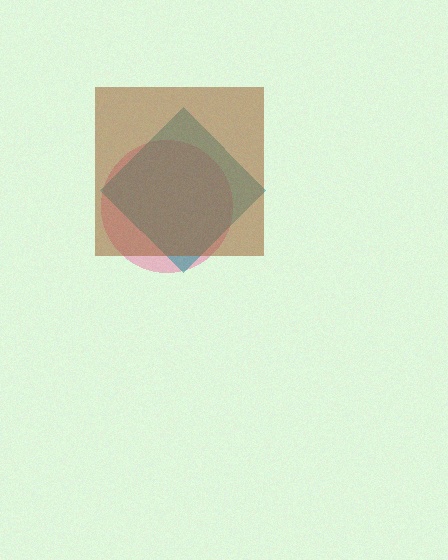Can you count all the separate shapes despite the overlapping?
Yes, there are 3 separate shapes.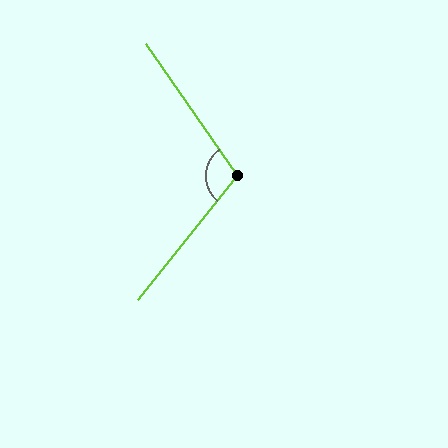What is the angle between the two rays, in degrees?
Approximately 107 degrees.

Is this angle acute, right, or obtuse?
It is obtuse.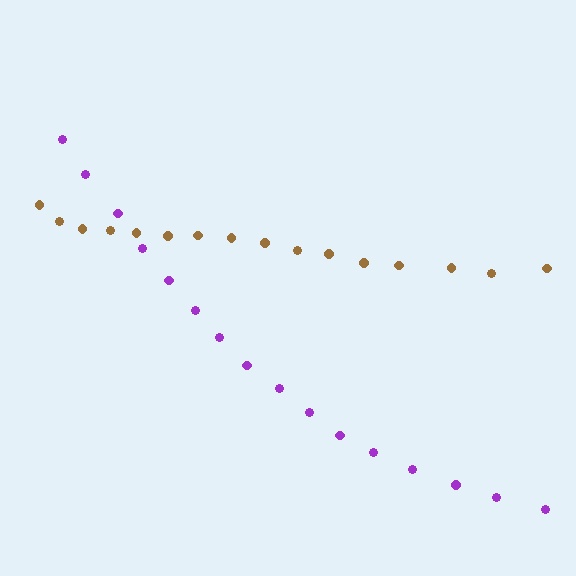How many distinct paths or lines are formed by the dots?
There are 2 distinct paths.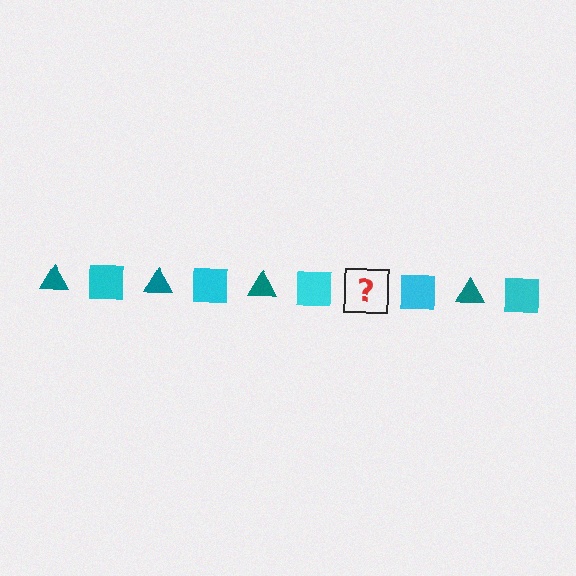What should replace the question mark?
The question mark should be replaced with a teal triangle.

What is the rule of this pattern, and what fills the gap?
The rule is that the pattern alternates between teal triangle and cyan square. The gap should be filled with a teal triangle.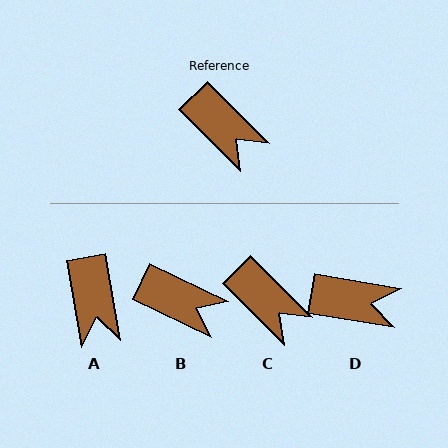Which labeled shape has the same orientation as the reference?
C.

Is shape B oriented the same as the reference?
No, it is off by about 20 degrees.